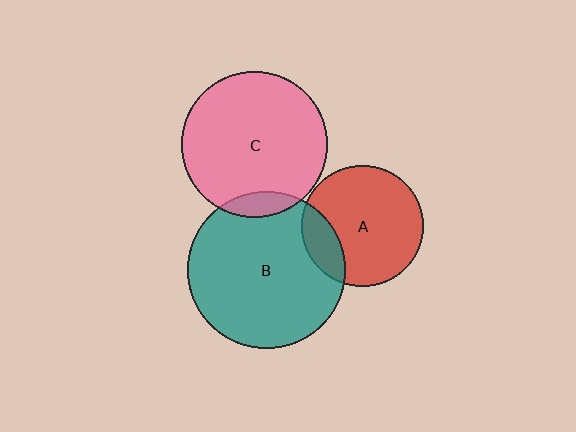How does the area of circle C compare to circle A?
Approximately 1.5 times.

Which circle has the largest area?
Circle B (teal).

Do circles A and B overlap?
Yes.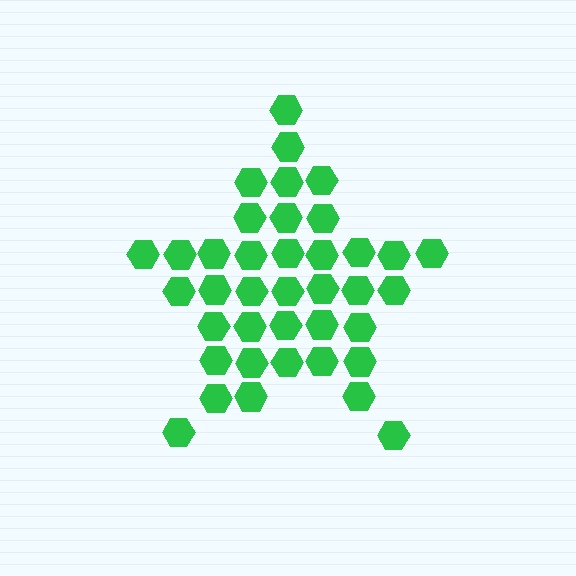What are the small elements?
The small elements are hexagons.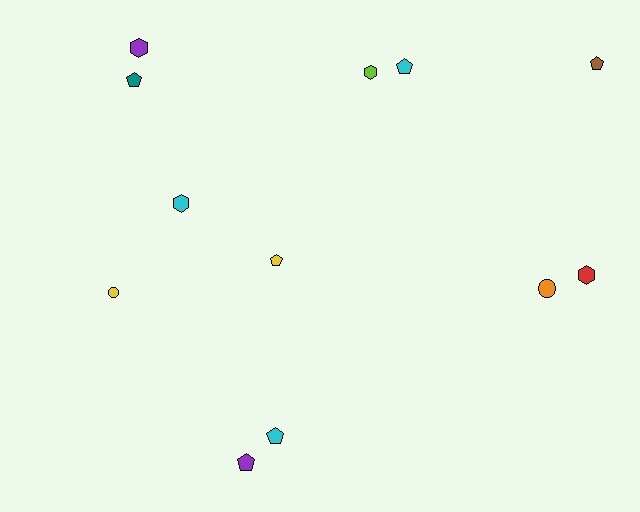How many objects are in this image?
There are 12 objects.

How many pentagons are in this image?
There are 6 pentagons.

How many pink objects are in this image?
There are no pink objects.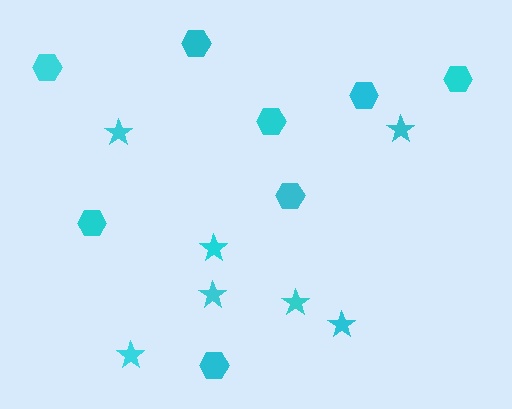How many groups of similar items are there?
There are 2 groups: one group of stars (7) and one group of hexagons (8).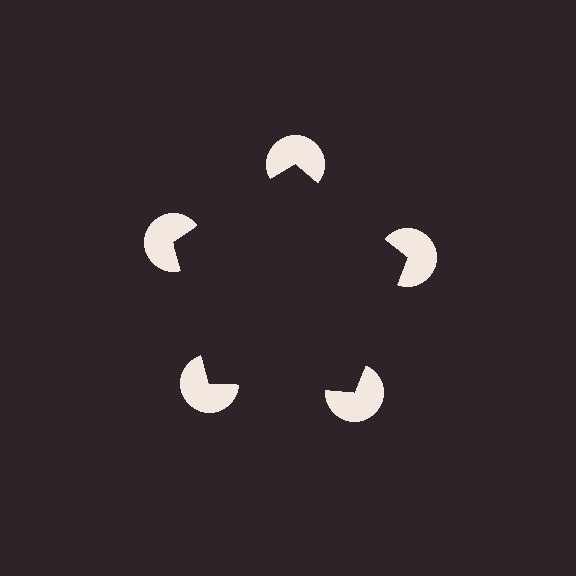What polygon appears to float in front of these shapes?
An illusory pentagon — its edges are inferred from the aligned wedge cuts in the pac-man discs, not physically drawn.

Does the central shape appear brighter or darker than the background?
It typically appears slightly darker than the background, even though no actual brightness change is drawn.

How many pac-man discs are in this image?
There are 5 — one at each vertex of the illusory pentagon.